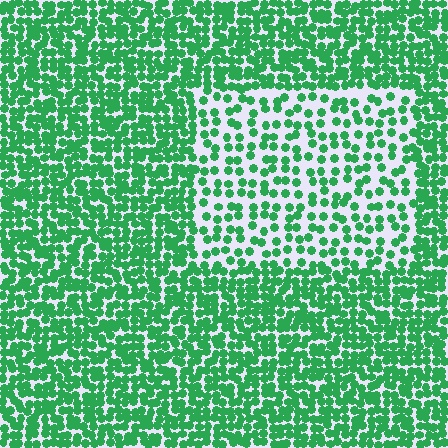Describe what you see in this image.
The image contains small green elements arranged at two different densities. A rectangle-shaped region is visible where the elements are less densely packed than the surrounding area.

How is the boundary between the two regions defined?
The boundary is defined by a change in element density (approximately 2.1x ratio). All elements are the same color, size, and shape.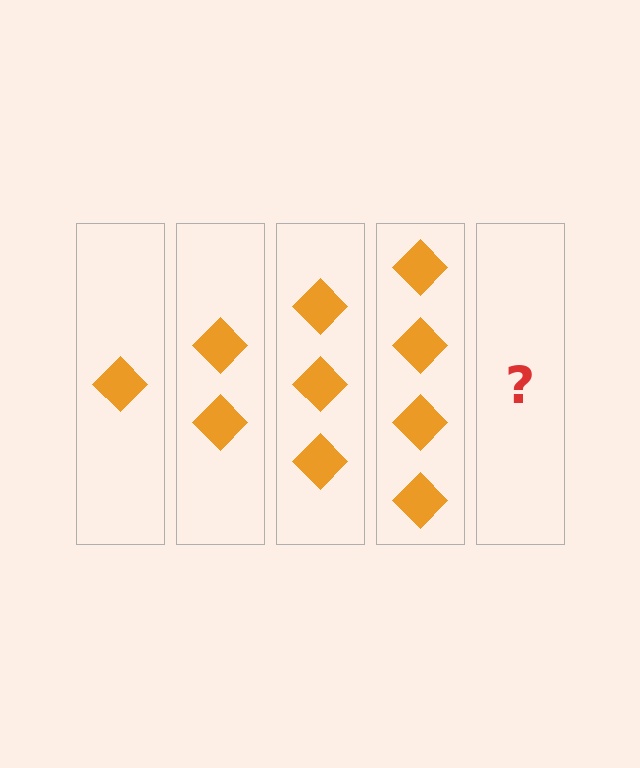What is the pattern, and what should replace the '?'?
The pattern is that each step adds one more diamond. The '?' should be 5 diamonds.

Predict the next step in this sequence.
The next step is 5 diamonds.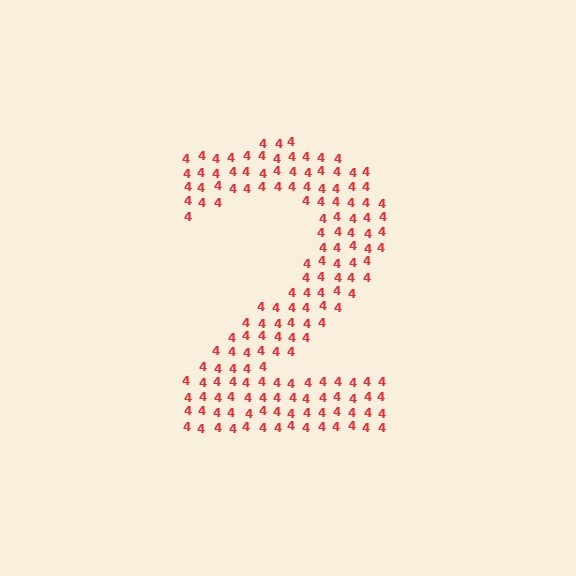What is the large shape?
The large shape is the digit 2.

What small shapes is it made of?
It is made of small digit 4's.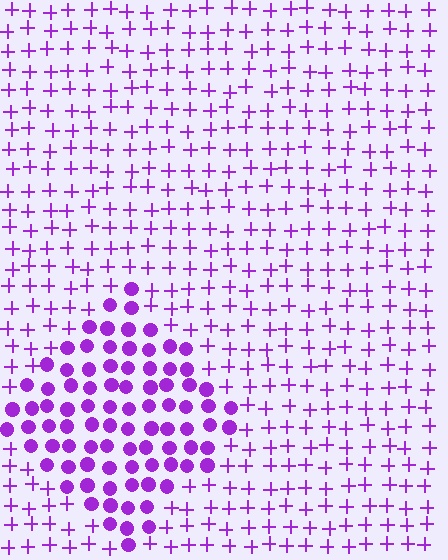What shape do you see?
I see a diamond.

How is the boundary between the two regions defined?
The boundary is defined by a change in element shape: circles inside vs. plus signs outside. All elements share the same color and spacing.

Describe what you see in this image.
The image is filled with small purple elements arranged in a uniform grid. A diamond-shaped region contains circles, while the surrounding area contains plus signs. The boundary is defined purely by the change in element shape.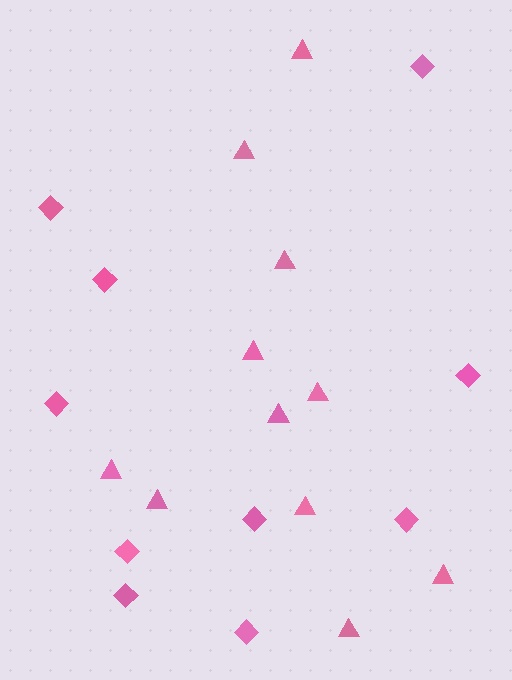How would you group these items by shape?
There are 2 groups: one group of diamonds (10) and one group of triangles (11).